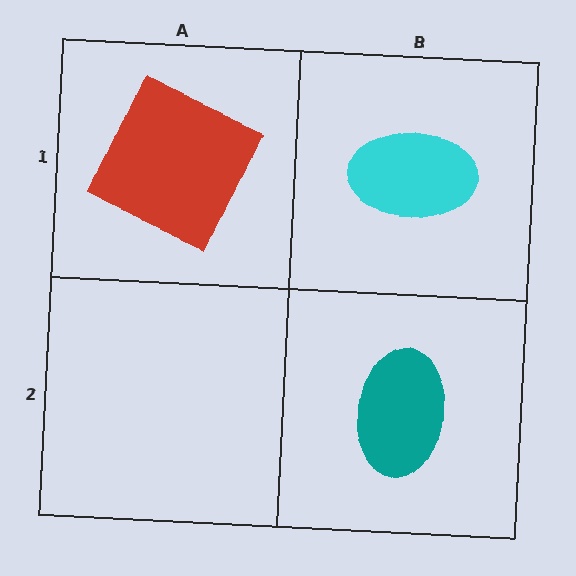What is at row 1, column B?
A cyan ellipse.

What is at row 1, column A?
A red square.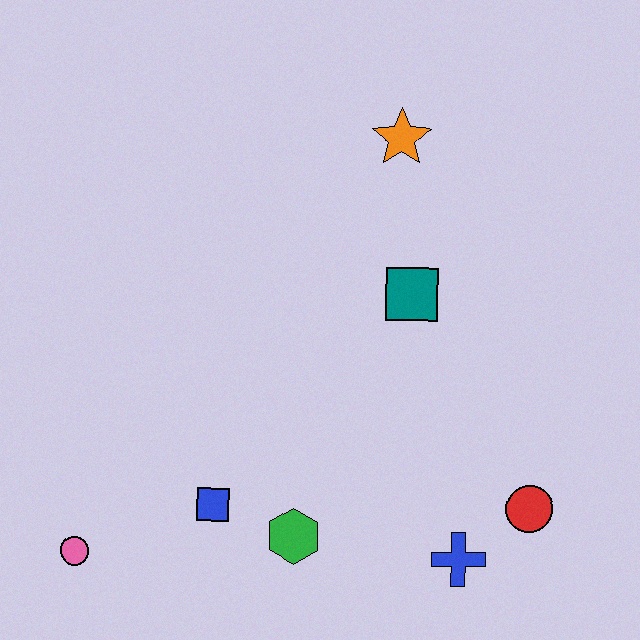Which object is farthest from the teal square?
The pink circle is farthest from the teal square.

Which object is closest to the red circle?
The blue cross is closest to the red circle.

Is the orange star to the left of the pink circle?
No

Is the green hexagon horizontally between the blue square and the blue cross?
Yes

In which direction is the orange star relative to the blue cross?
The orange star is above the blue cross.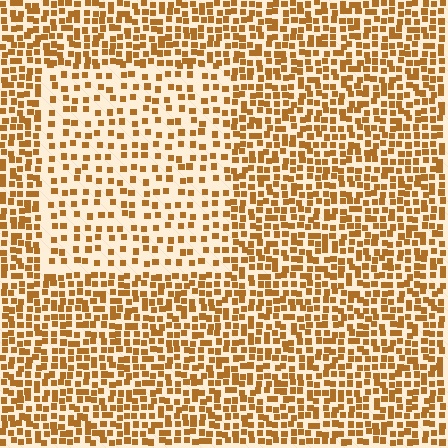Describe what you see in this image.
The image contains small brown elements arranged at two different densities. A rectangle-shaped region is visible where the elements are less densely packed than the surrounding area.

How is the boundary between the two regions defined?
The boundary is defined by a change in element density (approximately 2.0x ratio). All elements are the same color, size, and shape.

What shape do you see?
I see a rectangle.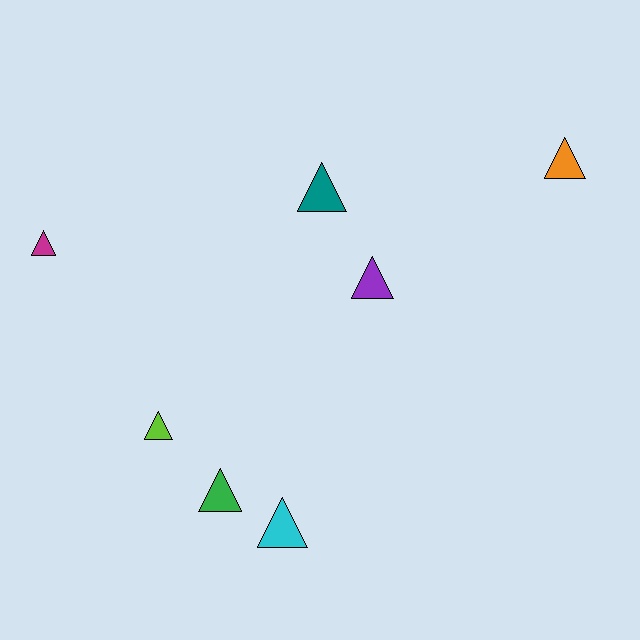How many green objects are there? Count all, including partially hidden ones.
There is 1 green object.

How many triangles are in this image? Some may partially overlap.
There are 7 triangles.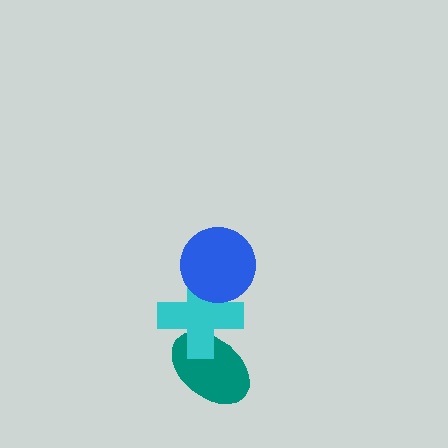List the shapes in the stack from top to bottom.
From top to bottom: the blue circle, the cyan cross, the teal ellipse.